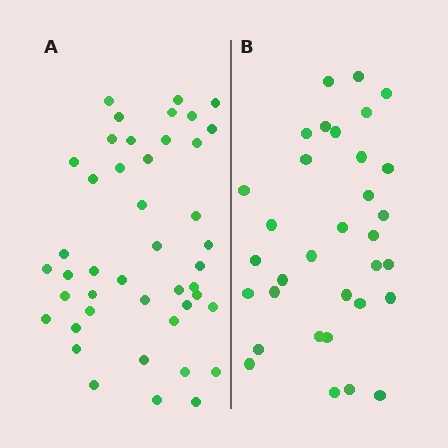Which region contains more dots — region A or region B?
Region A (the left region) has more dots.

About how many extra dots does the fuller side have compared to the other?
Region A has roughly 12 or so more dots than region B.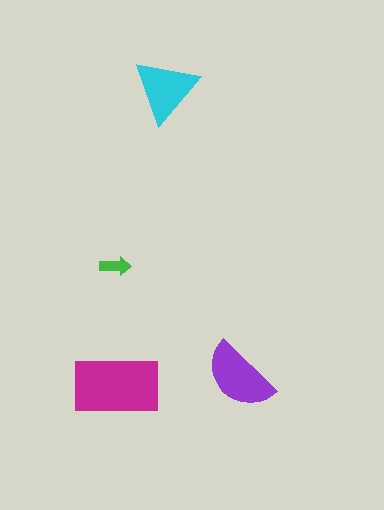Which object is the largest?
The magenta rectangle.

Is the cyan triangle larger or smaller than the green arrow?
Larger.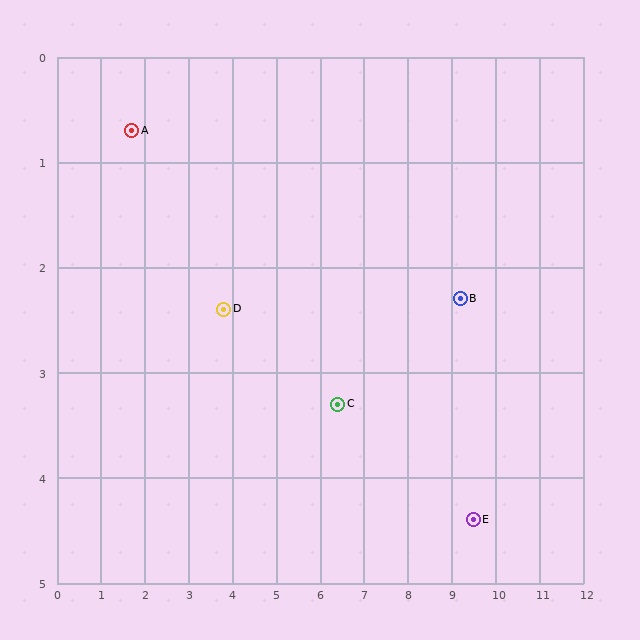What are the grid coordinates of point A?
Point A is at approximately (1.7, 0.7).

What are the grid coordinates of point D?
Point D is at approximately (3.8, 2.4).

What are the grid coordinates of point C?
Point C is at approximately (6.4, 3.3).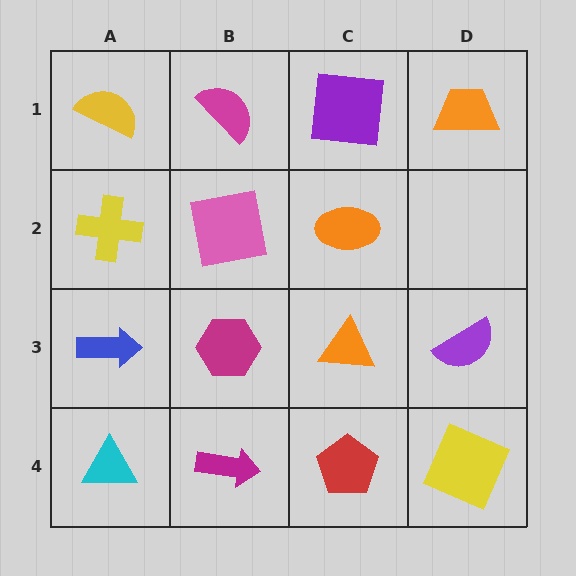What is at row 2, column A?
A yellow cross.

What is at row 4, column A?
A cyan triangle.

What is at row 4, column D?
A yellow square.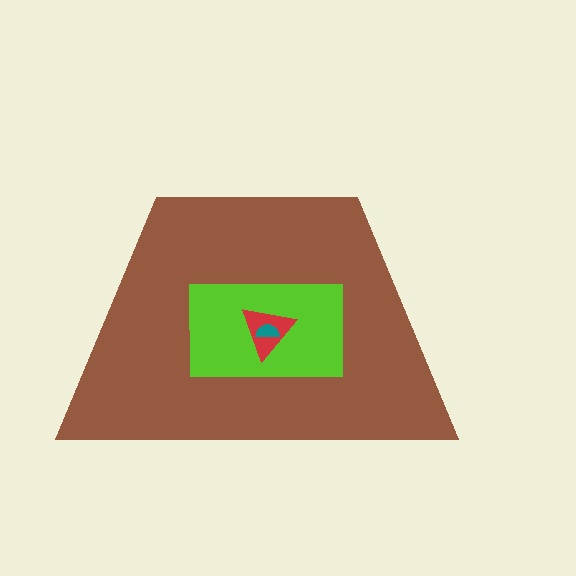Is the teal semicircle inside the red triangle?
Yes.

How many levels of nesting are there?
4.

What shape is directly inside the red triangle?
The teal semicircle.